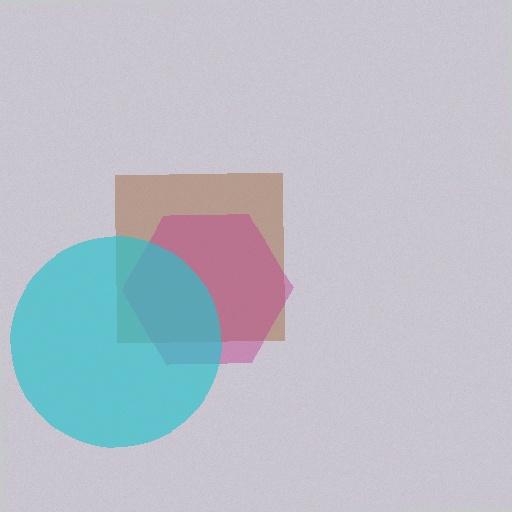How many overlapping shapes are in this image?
There are 3 overlapping shapes in the image.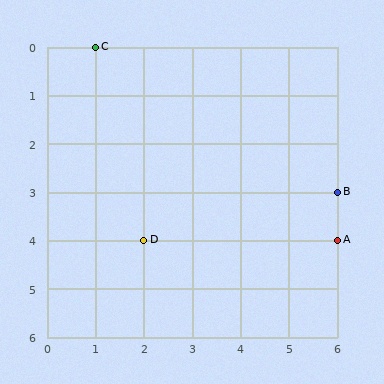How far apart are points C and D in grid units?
Points C and D are 1 column and 4 rows apart (about 4.1 grid units diagonally).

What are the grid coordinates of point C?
Point C is at grid coordinates (1, 0).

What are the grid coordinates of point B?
Point B is at grid coordinates (6, 3).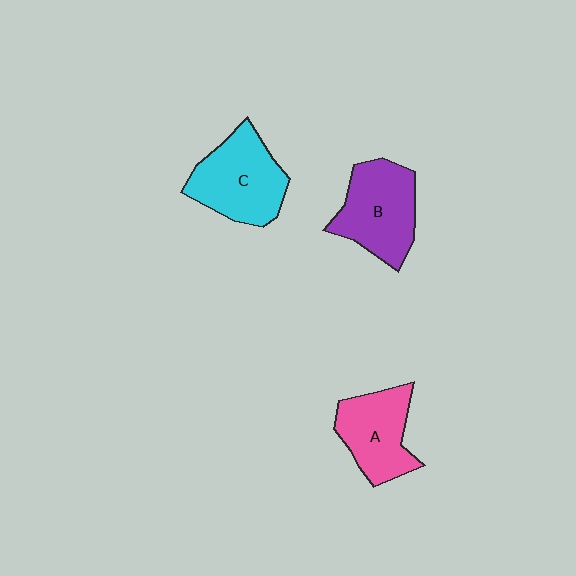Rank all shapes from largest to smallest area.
From largest to smallest: C (cyan), B (purple), A (pink).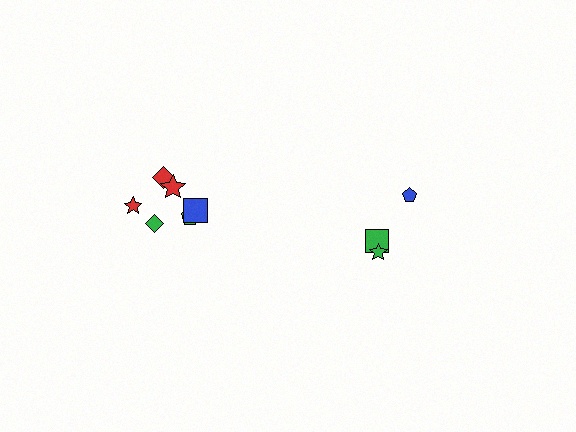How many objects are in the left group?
There are 6 objects.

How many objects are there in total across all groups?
There are 9 objects.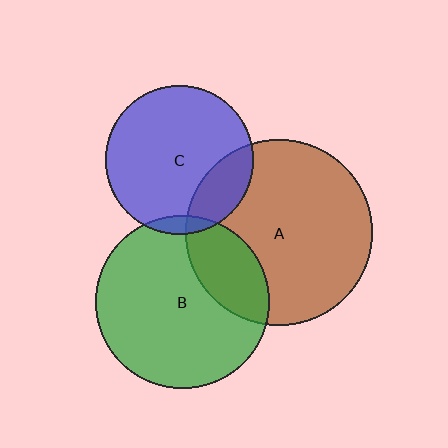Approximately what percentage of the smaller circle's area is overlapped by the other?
Approximately 5%.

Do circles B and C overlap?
Yes.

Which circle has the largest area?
Circle A (brown).